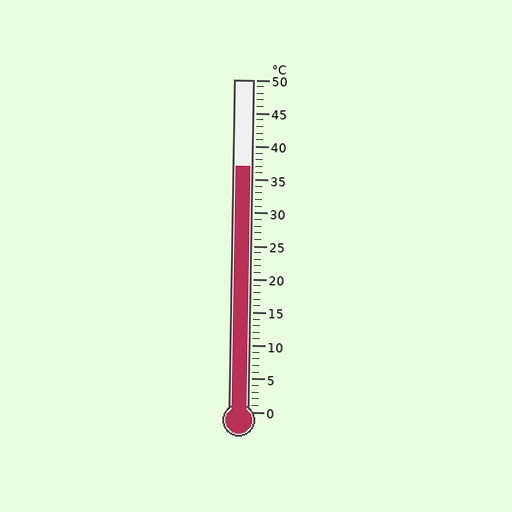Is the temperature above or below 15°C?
The temperature is above 15°C.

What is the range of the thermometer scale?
The thermometer scale ranges from 0°C to 50°C.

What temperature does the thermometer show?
The thermometer shows approximately 37°C.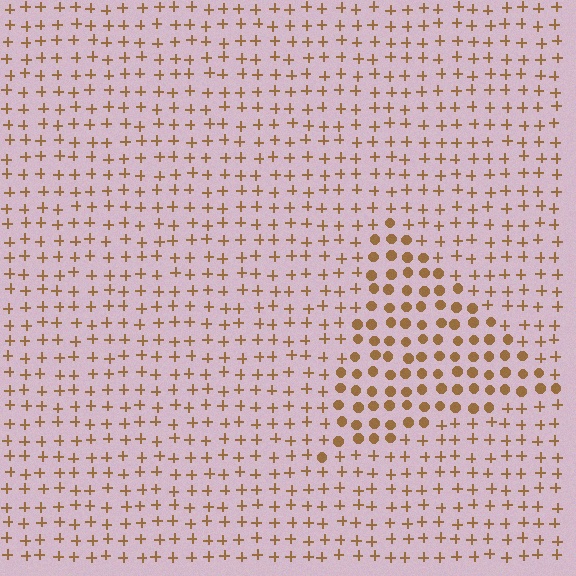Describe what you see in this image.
The image is filled with small brown elements arranged in a uniform grid. A triangle-shaped region contains circles, while the surrounding area contains plus signs. The boundary is defined purely by the change in element shape.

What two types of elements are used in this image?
The image uses circles inside the triangle region and plus signs outside it.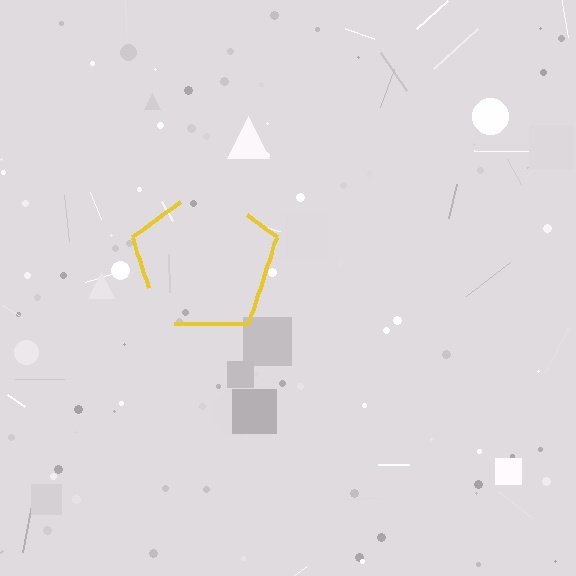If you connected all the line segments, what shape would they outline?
They would outline a pentagon.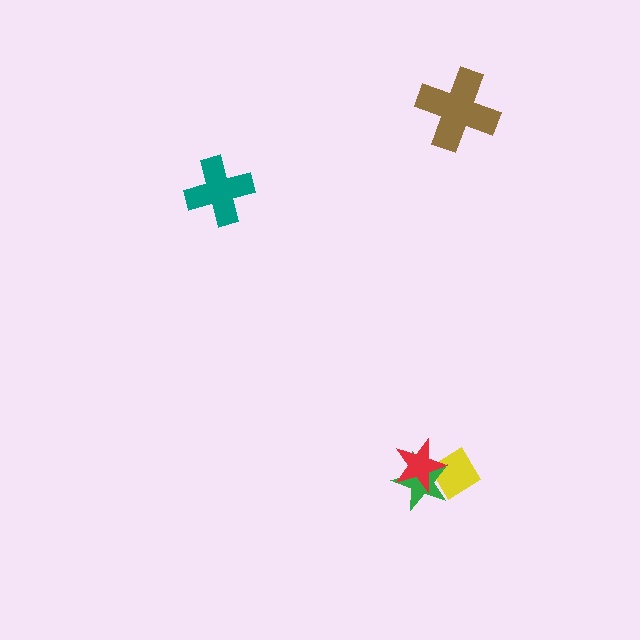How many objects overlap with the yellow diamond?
2 objects overlap with the yellow diamond.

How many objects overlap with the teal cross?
0 objects overlap with the teal cross.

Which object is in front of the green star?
The red star is in front of the green star.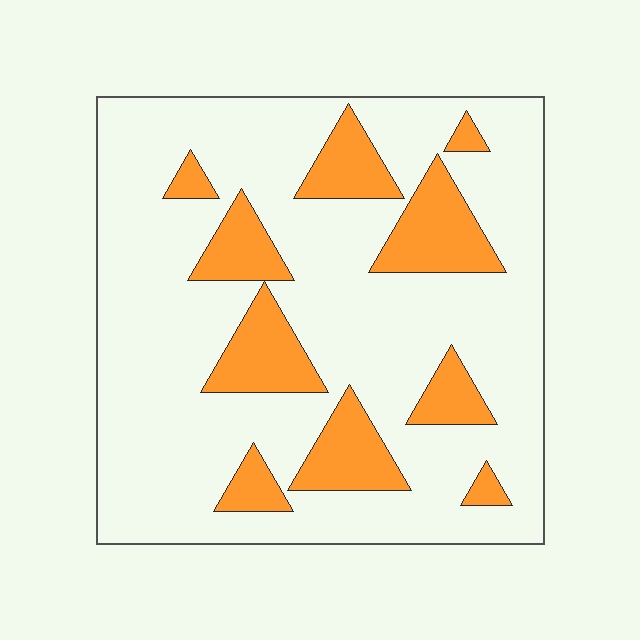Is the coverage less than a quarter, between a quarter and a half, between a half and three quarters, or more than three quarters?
Less than a quarter.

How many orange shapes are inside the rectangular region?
10.